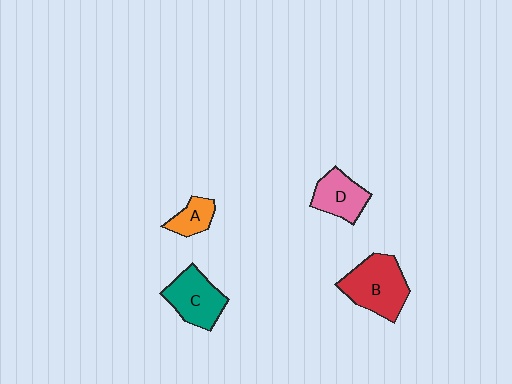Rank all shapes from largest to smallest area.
From largest to smallest: B (red), C (teal), D (pink), A (orange).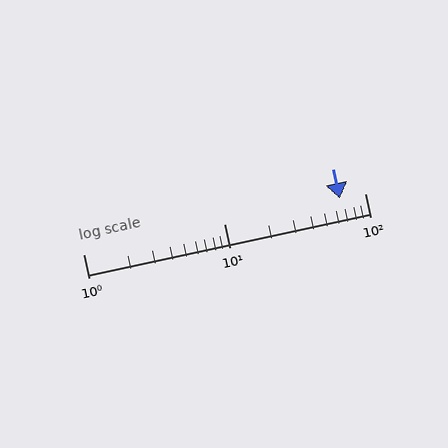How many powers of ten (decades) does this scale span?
The scale spans 2 decades, from 1 to 100.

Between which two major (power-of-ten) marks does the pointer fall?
The pointer is between 10 and 100.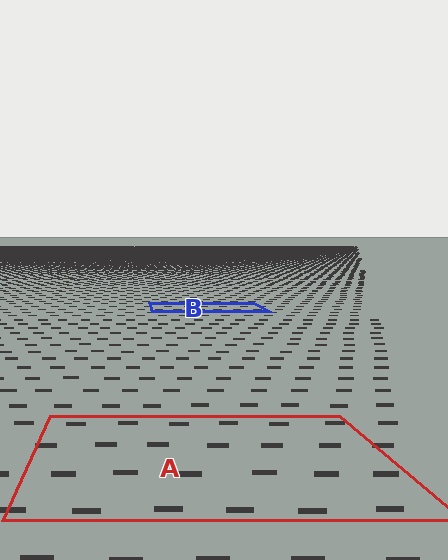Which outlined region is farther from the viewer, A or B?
Region B is farther from the viewer — the texture elements inside it appear smaller and more densely packed.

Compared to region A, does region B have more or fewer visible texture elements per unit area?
Region B has more texture elements per unit area — they are packed more densely because it is farther away.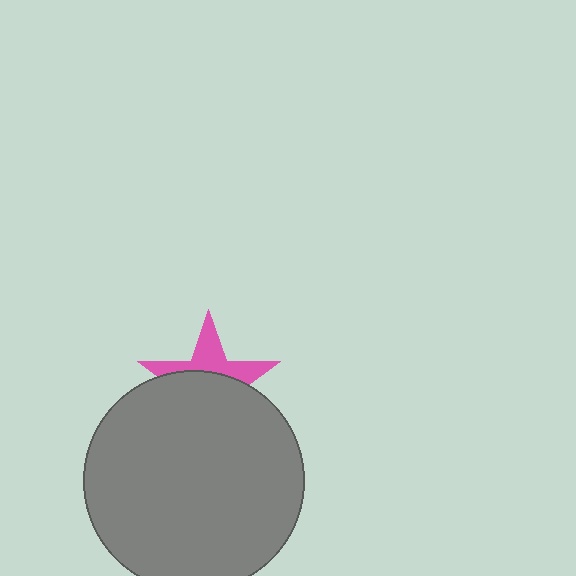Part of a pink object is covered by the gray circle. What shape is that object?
It is a star.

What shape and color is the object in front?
The object in front is a gray circle.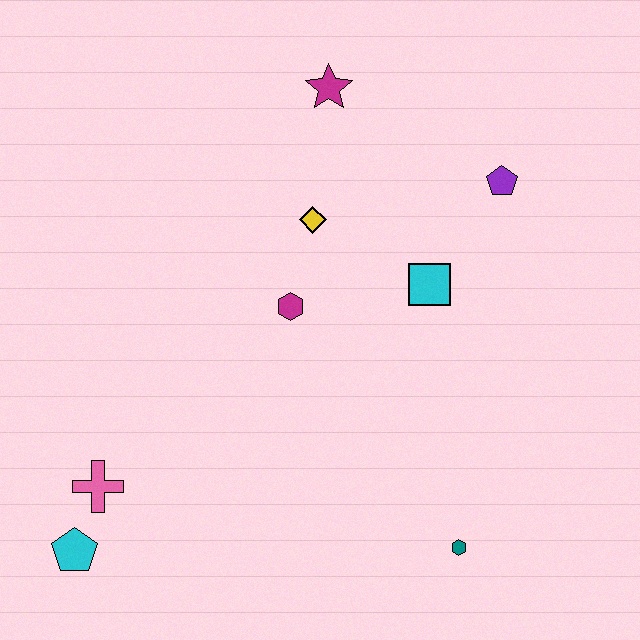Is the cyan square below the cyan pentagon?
No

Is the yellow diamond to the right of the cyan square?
No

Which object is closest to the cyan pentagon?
The pink cross is closest to the cyan pentagon.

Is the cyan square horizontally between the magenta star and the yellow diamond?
No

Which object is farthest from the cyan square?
The cyan pentagon is farthest from the cyan square.